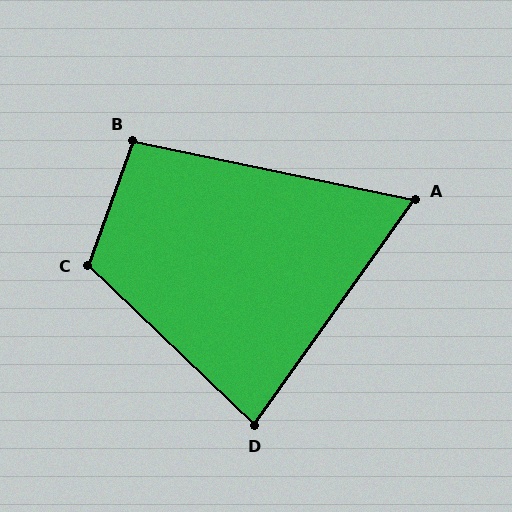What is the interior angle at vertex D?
Approximately 82 degrees (acute).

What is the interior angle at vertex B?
Approximately 98 degrees (obtuse).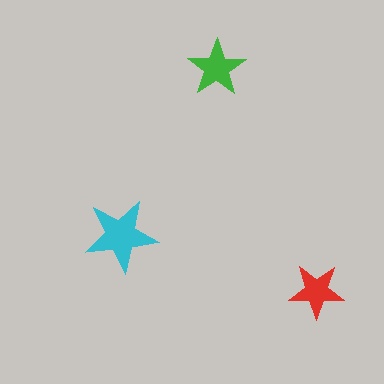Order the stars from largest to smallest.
the cyan one, the green one, the red one.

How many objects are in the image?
There are 3 objects in the image.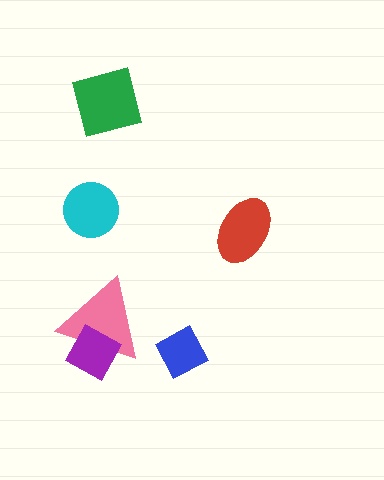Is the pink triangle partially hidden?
Yes, it is partially covered by another shape.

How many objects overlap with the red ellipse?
0 objects overlap with the red ellipse.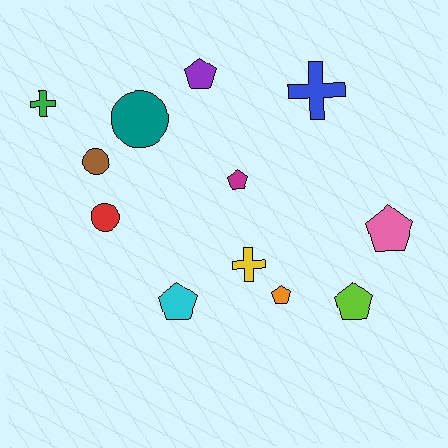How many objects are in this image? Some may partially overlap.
There are 12 objects.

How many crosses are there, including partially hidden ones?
There are 3 crosses.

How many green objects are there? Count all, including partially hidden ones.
There is 1 green object.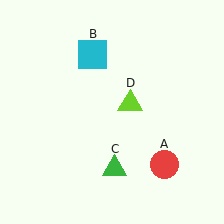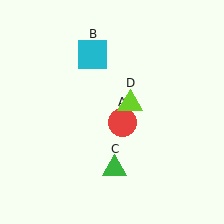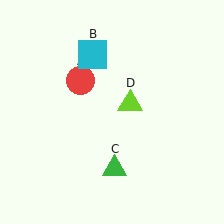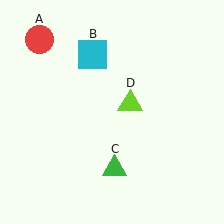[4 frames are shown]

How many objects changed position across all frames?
1 object changed position: red circle (object A).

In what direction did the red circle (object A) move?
The red circle (object A) moved up and to the left.